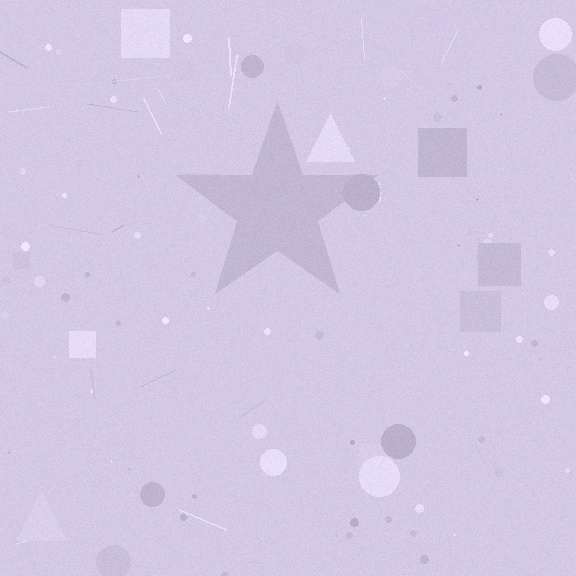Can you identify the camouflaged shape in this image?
The camouflaged shape is a star.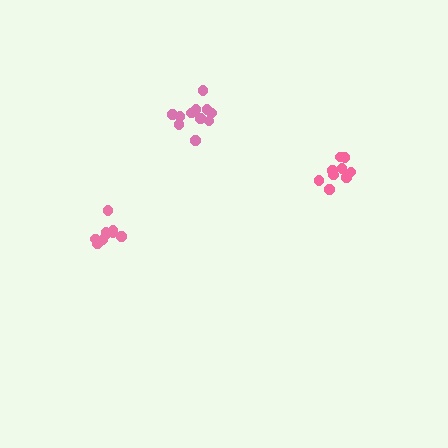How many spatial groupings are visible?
There are 3 spatial groupings.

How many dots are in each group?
Group 1: 9 dots, Group 2: 9 dots, Group 3: 11 dots (29 total).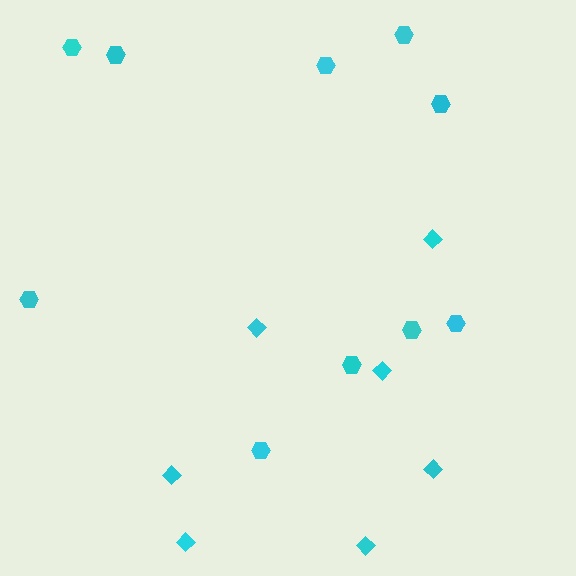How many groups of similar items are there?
There are 2 groups: one group of hexagons (10) and one group of diamonds (7).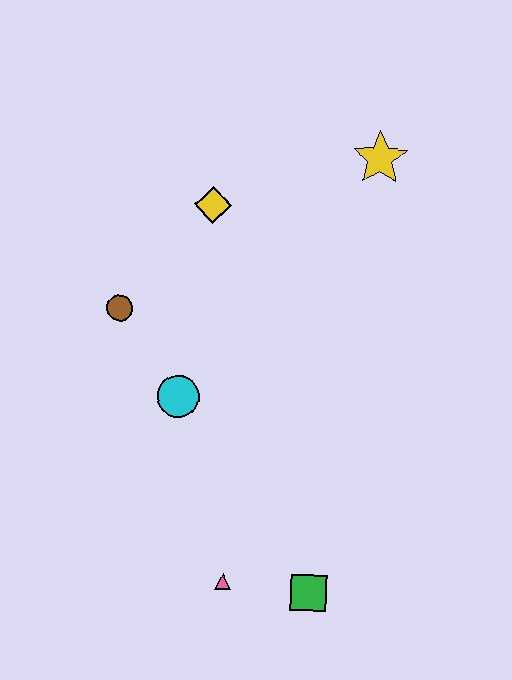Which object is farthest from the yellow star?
The pink triangle is farthest from the yellow star.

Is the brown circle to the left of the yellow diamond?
Yes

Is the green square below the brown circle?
Yes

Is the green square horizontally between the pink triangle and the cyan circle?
No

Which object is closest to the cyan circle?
The brown circle is closest to the cyan circle.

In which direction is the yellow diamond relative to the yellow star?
The yellow diamond is to the left of the yellow star.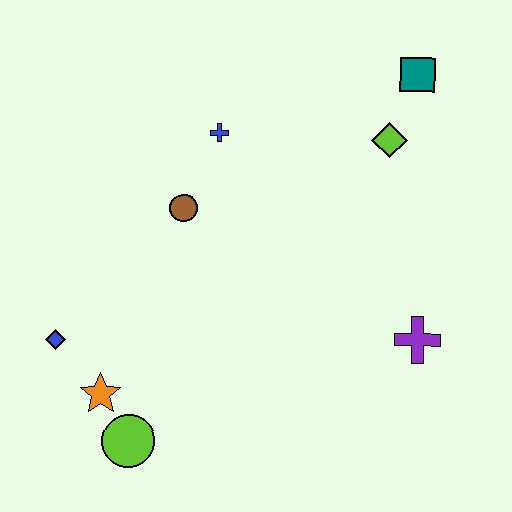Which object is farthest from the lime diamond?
The lime circle is farthest from the lime diamond.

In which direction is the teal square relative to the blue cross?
The teal square is to the right of the blue cross.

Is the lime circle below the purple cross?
Yes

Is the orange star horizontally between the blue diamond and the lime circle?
Yes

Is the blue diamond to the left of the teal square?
Yes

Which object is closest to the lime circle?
The orange star is closest to the lime circle.